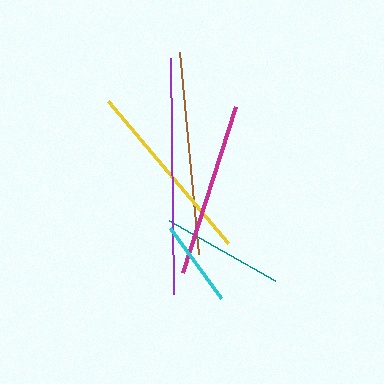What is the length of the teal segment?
The teal segment is approximately 121 pixels long.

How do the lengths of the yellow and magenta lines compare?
The yellow and magenta lines are approximately the same length.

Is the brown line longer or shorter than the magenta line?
The brown line is longer than the magenta line.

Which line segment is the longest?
The purple line is the longest at approximately 235 pixels.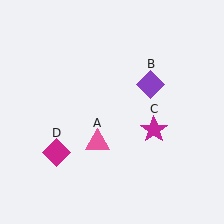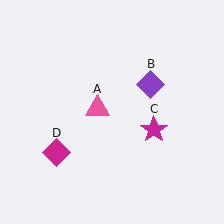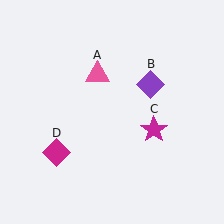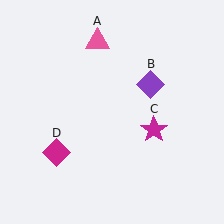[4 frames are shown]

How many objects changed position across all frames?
1 object changed position: pink triangle (object A).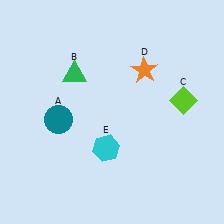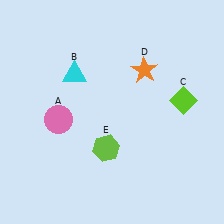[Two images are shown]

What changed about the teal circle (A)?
In Image 1, A is teal. In Image 2, it changed to pink.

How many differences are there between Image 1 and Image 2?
There are 3 differences between the two images.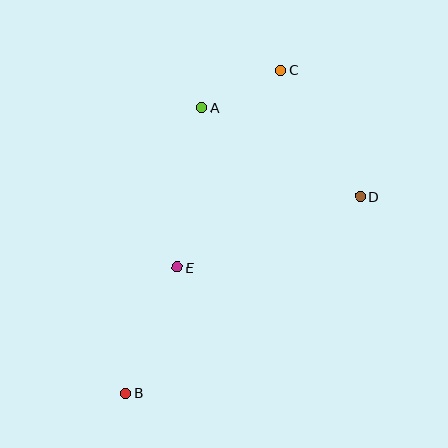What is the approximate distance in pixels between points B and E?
The distance between B and E is approximately 136 pixels.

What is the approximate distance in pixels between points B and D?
The distance between B and D is approximately 305 pixels.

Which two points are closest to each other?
Points A and C are closest to each other.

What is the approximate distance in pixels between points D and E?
The distance between D and E is approximately 196 pixels.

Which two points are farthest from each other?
Points B and C are farthest from each other.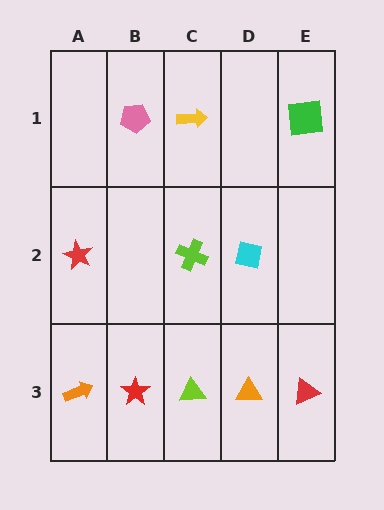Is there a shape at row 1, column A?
No, that cell is empty.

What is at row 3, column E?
A red triangle.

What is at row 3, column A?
An orange arrow.